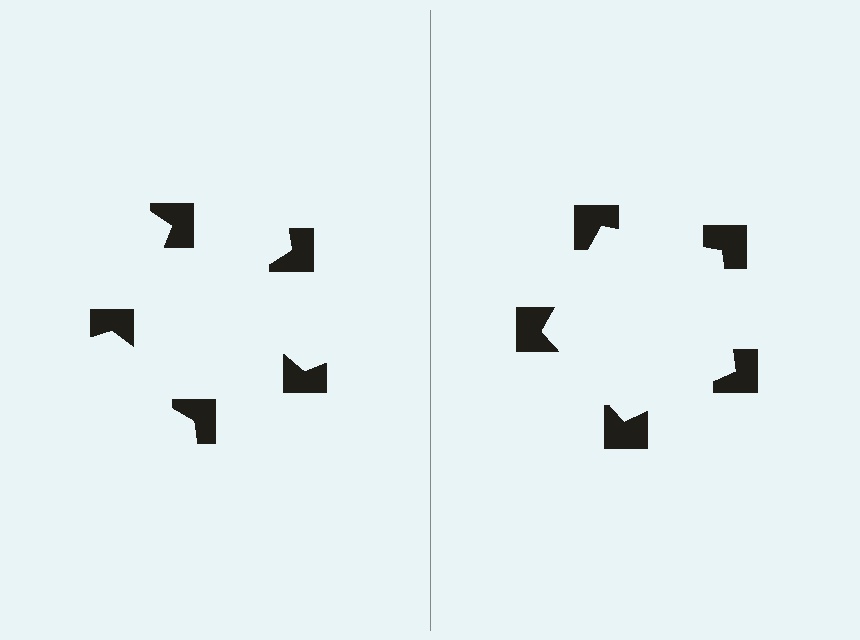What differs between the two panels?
The notched squares are positioned identically on both sides; only the wedge orientations differ. On the right they align to a pentagon; on the left they are misaligned.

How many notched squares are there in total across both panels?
10 — 5 on each side.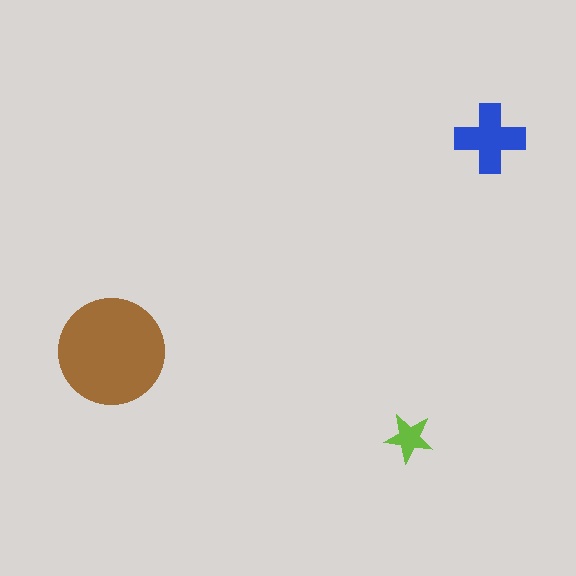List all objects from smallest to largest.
The lime star, the blue cross, the brown circle.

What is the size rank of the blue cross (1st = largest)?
2nd.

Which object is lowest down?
The lime star is bottommost.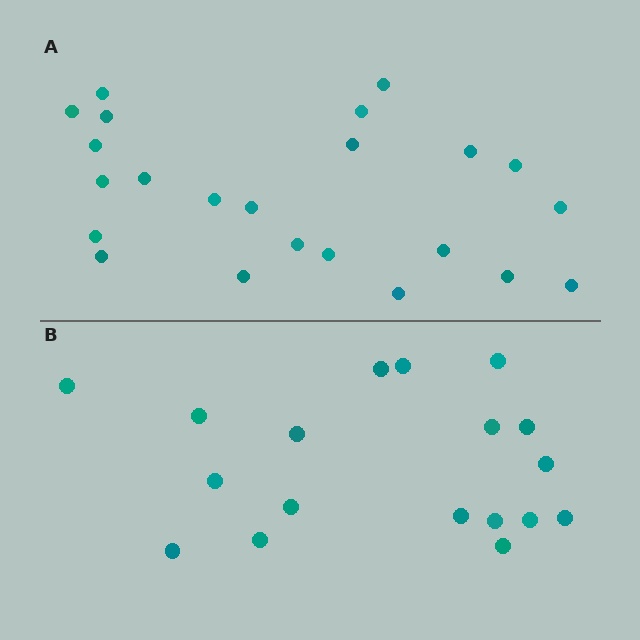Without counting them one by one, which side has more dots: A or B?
Region A (the top region) has more dots.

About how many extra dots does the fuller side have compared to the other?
Region A has about 5 more dots than region B.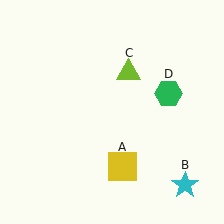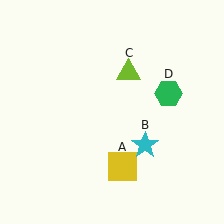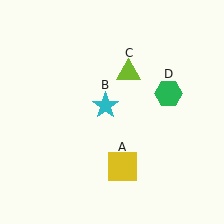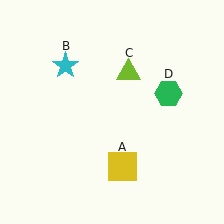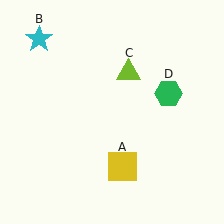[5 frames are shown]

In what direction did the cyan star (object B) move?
The cyan star (object B) moved up and to the left.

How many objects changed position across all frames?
1 object changed position: cyan star (object B).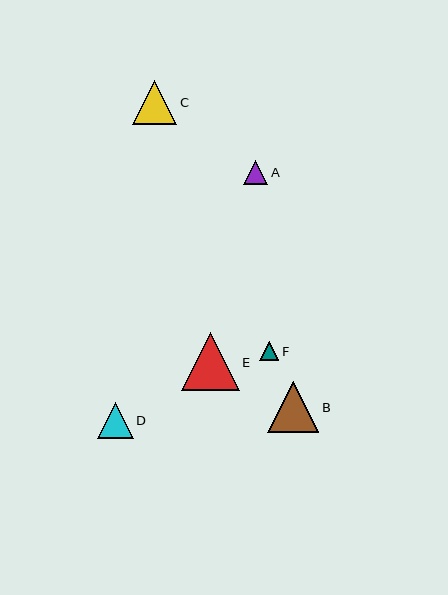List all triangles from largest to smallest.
From largest to smallest: E, B, C, D, A, F.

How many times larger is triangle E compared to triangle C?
Triangle E is approximately 1.3 times the size of triangle C.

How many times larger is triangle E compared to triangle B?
Triangle E is approximately 1.1 times the size of triangle B.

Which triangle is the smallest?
Triangle F is the smallest with a size of approximately 19 pixels.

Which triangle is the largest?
Triangle E is the largest with a size of approximately 58 pixels.